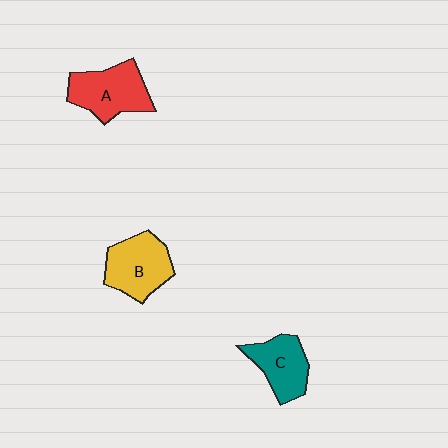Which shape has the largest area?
Shape A (red).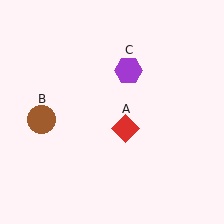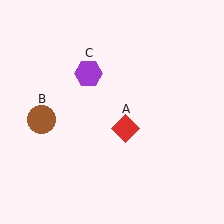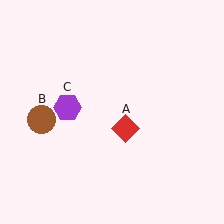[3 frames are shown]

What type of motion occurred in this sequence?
The purple hexagon (object C) rotated counterclockwise around the center of the scene.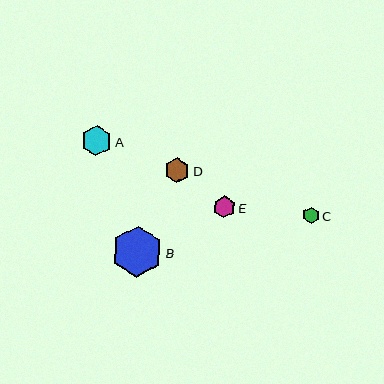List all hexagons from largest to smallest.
From largest to smallest: B, A, D, E, C.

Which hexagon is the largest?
Hexagon B is the largest with a size of approximately 51 pixels.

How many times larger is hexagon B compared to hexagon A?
Hexagon B is approximately 1.7 times the size of hexagon A.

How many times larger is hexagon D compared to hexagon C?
Hexagon D is approximately 1.5 times the size of hexagon C.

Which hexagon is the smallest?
Hexagon C is the smallest with a size of approximately 16 pixels.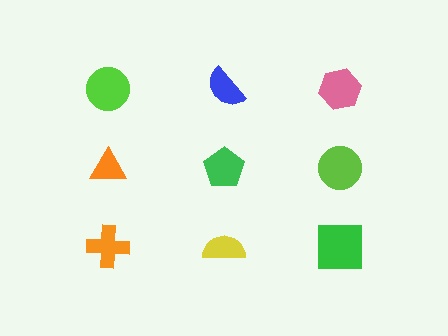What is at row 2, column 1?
An orange triangle.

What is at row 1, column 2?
A blue semicircle.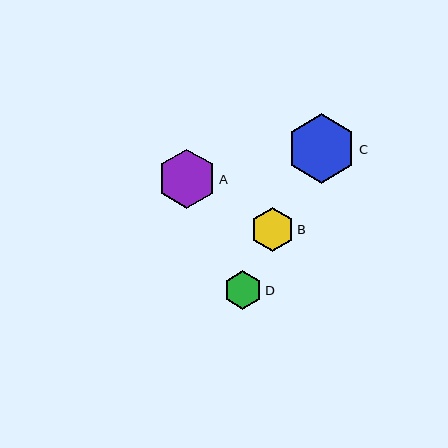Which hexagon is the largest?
Hexagon C is the largest with a size of approximately 70 pixels.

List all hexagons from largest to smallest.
From largest to smallest: C, A, B, D.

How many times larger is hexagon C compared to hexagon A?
Hexagon C is approximately 1.2 times the size of hexagon A.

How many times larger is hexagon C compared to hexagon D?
Hexagon C is approximately 1.8 times the size of hexagon D.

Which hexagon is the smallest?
Hexagon D is the smallest with a size of approximately 38 pixels.